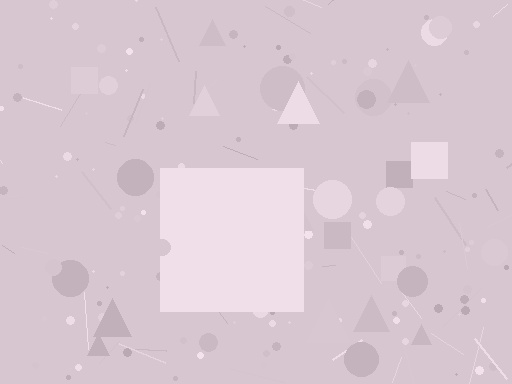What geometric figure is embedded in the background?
A square is embedded in the background.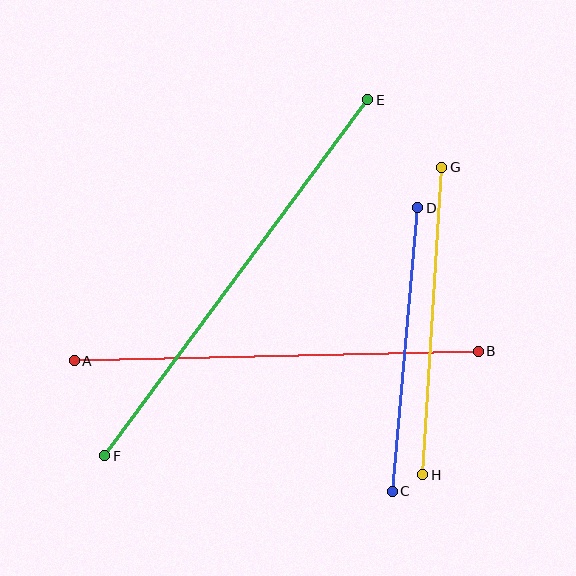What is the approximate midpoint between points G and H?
The midpoint is at approximately (432, 321) pixels.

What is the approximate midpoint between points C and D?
The midpoint is at approximately (405, 349) pixels.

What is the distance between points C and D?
The distance is approximately 285 pixels.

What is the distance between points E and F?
The distance is approximately 442 pixels.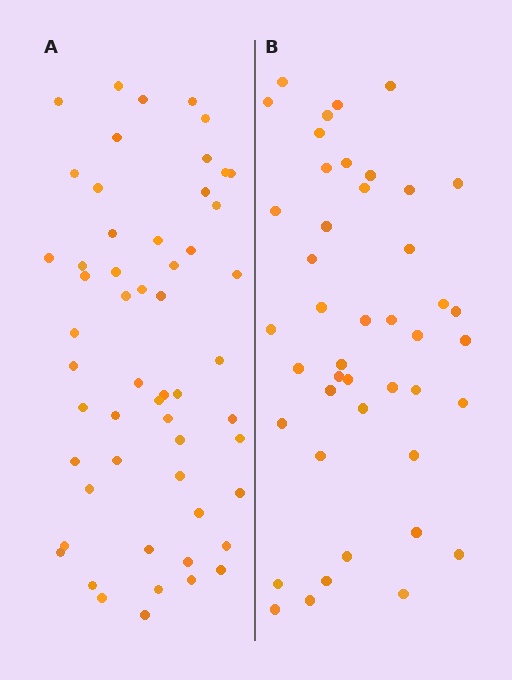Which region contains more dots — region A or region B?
Region A (the left region) has more dots.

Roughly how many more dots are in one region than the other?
Region A has roughly 12 or so more dots than region B.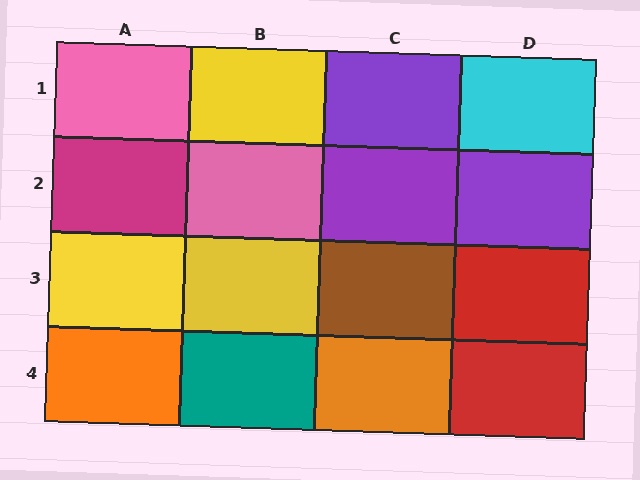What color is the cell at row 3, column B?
Yellow.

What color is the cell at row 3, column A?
Yellow.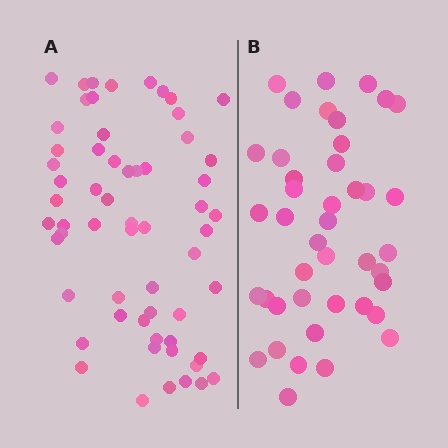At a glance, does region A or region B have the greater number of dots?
Region A (the left region) has more dots.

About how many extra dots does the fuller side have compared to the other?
Region A has approximately 20 more dots than region B.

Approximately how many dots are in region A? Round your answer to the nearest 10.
About 60 dots.